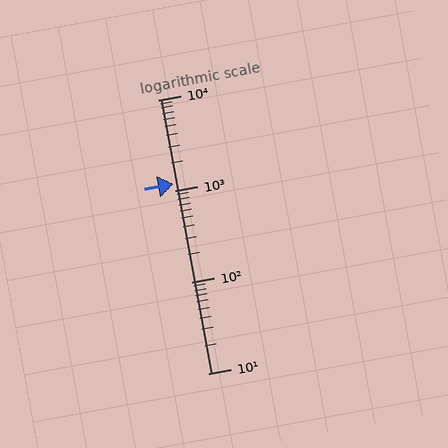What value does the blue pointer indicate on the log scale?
The pointer indicates approximately 1200.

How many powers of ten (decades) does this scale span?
The scale spans 3 decades, from 10 to 10000.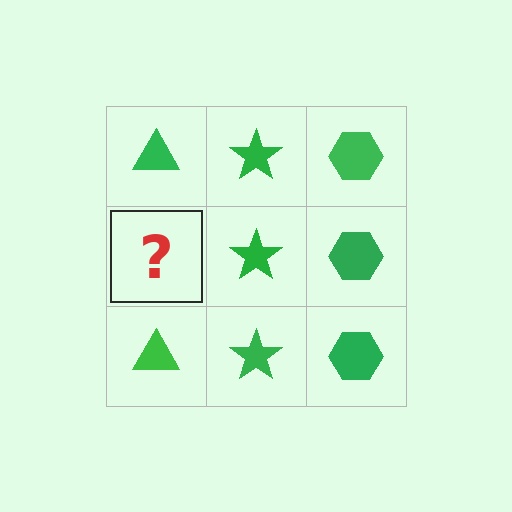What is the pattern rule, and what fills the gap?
The rule is that each column has a consistent shape. The gap should be filled with a green triangle.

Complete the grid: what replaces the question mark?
The question mark should be replaced with a green triangle.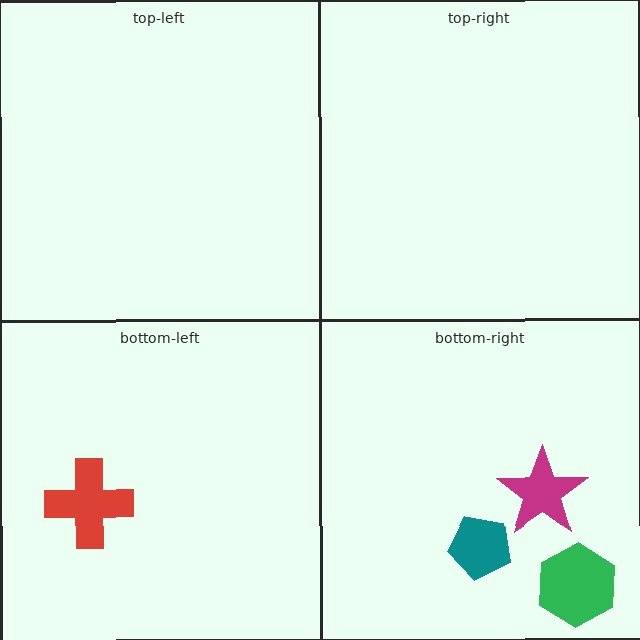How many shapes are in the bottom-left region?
1.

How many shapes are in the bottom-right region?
3.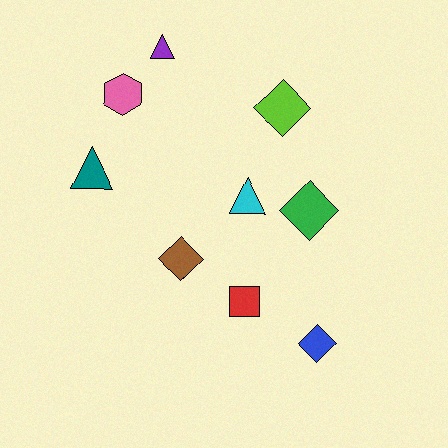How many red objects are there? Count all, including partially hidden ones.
There is 1 red object.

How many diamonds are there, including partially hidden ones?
There are 4 diamonds.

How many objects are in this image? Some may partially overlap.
There are 9 objects.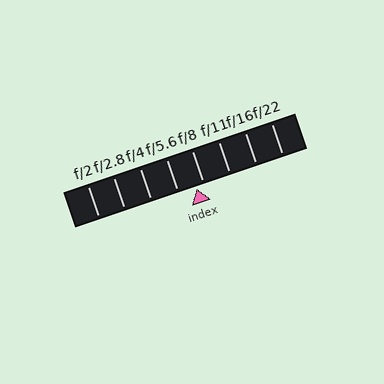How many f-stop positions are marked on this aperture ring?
There are 8 f-stop positions marked.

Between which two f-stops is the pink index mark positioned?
The index mark is between f/5.6 and f/8.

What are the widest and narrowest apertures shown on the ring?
The widest aperture shown is f/2 and the narrowest is f/22.